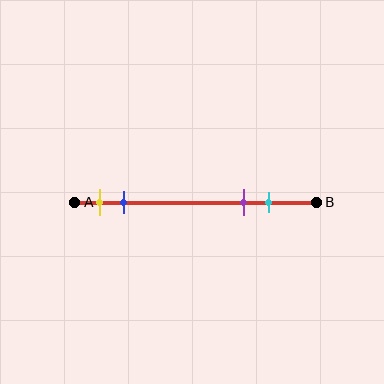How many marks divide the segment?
There are 4 marks dividing the segment.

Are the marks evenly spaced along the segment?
No, the marks are not evenly spaced.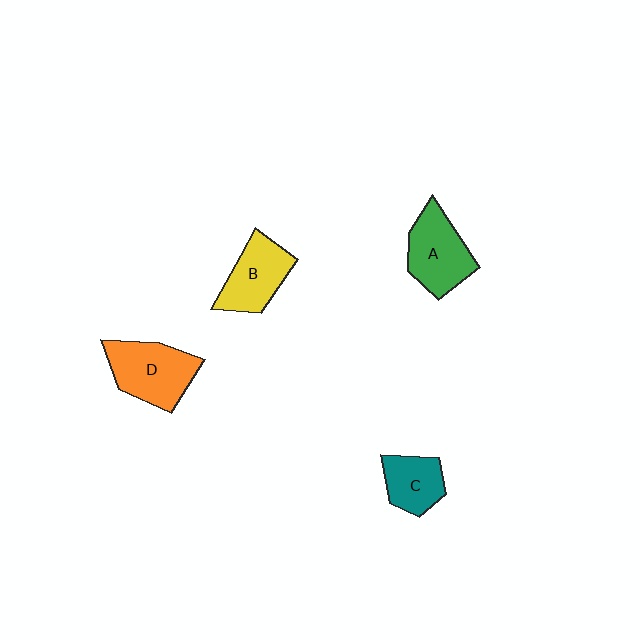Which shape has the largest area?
Shape D (orange).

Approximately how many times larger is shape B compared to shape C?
Approximately 1.3 times.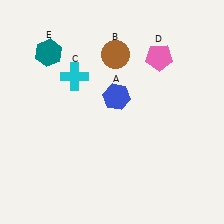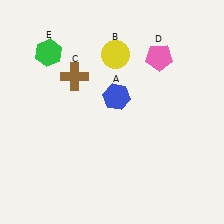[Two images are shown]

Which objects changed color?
B changed from brown to yellow. C changed from cyan to brown. E changed from teal to green.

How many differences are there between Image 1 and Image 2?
There are 3 differences between the two images.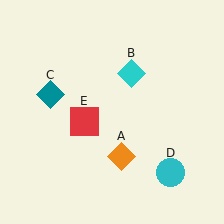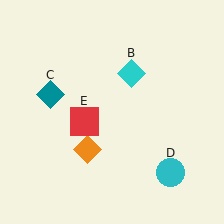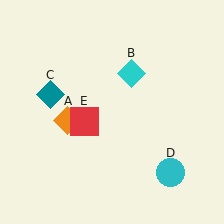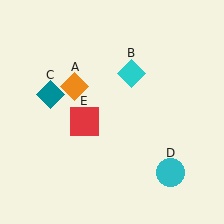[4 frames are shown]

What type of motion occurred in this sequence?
The orange diamond (object A) rotated clockwise around the center of the scene.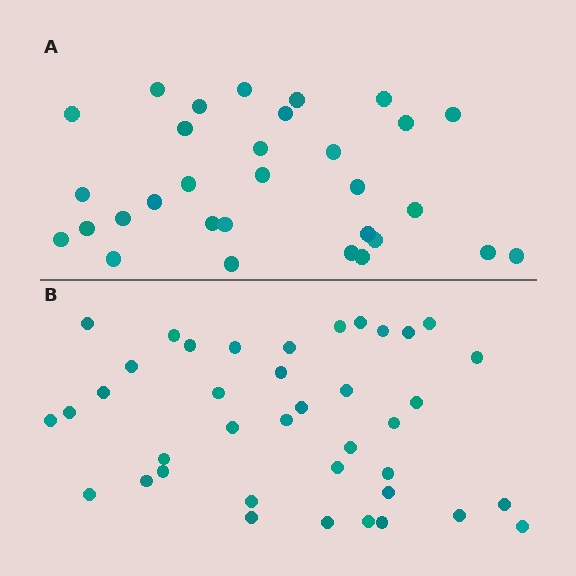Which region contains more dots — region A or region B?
Region B (the bottom region) has more dots.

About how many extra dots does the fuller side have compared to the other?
Region B has roughly 8 or so more dots than region A.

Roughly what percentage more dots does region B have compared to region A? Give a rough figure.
About 25% more.